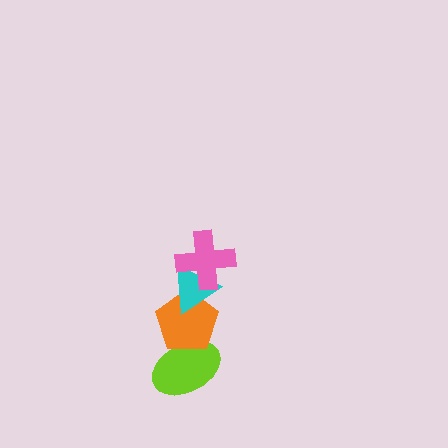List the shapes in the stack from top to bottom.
From top to bottom: the pink cross, the cyan triangle, the orange pentagon, the lime ellipse.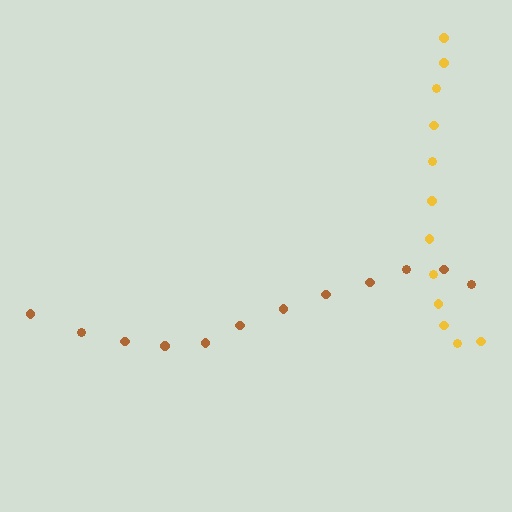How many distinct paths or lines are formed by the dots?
There are 2 distinct paths.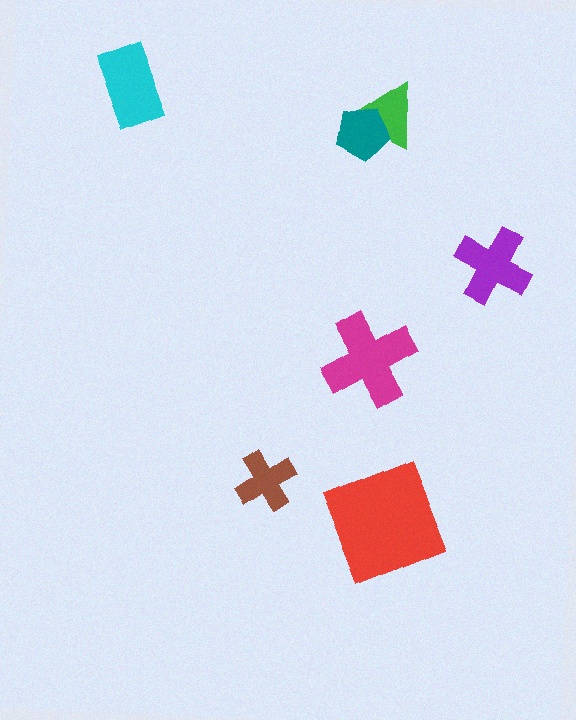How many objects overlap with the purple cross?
0 objects overlap with the purple cross.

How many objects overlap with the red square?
0 objects overlap with the red square.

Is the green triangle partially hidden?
Yes, it is partially covered by another shape.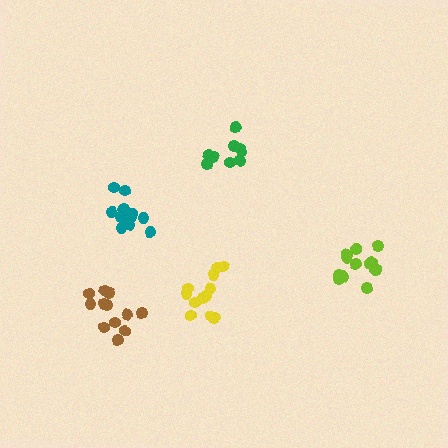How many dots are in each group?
Group 1: 14 dots, Group 2: 14 dots, Group 3: 12 dots, Group 4: 12 dots, Group 5: 9 dots (61 total).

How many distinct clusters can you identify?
There are 5 distinct clusters.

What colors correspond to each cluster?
The clusters are colored: lime, teal, yellow, brown, green.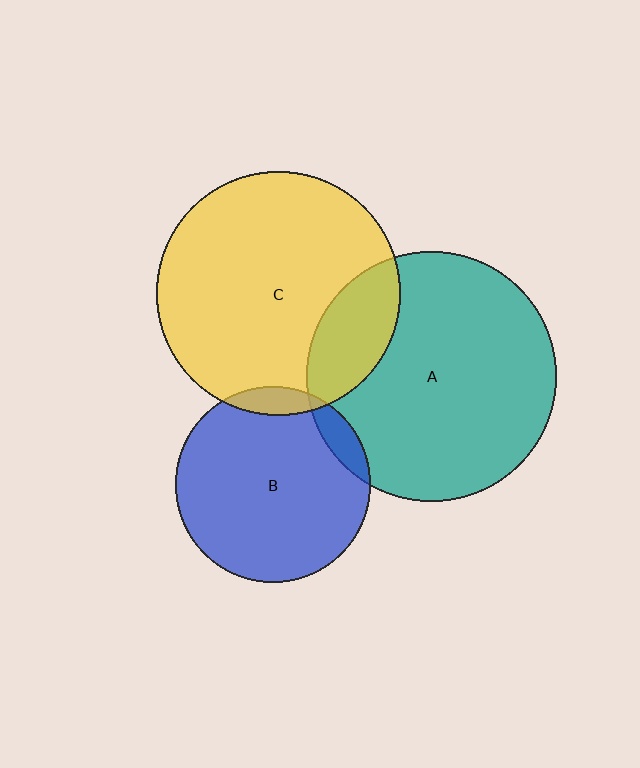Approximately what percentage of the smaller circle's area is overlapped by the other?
Approximately 20%.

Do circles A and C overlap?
Yes.